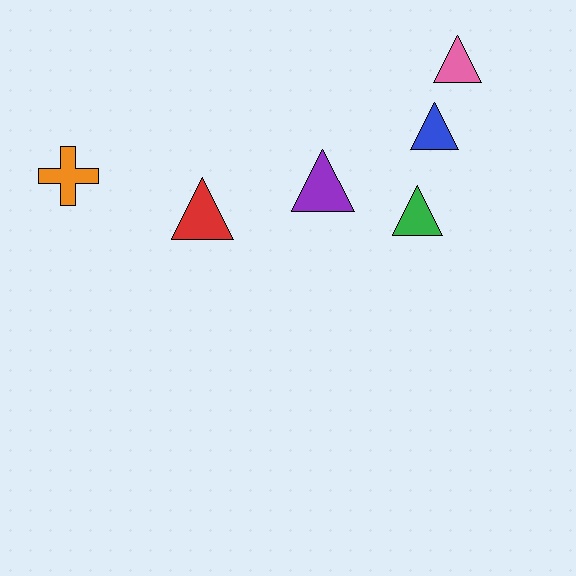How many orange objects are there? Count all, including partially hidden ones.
There is 1 orange object.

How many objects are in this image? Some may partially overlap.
There are 6 objects.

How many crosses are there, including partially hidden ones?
There is 1 cross.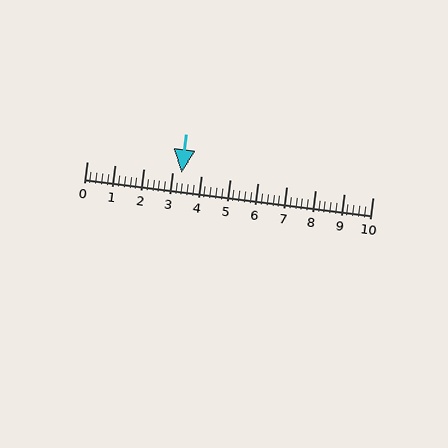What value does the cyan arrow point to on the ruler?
The cyan arrow points to approximately 3.3.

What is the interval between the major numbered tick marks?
The major tick marks are spaced 1 units apart.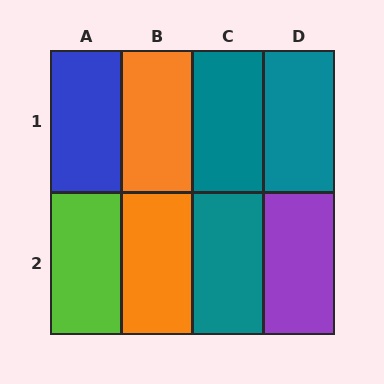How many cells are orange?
2 cells are orange.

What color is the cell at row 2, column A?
Lime.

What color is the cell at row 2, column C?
Teal.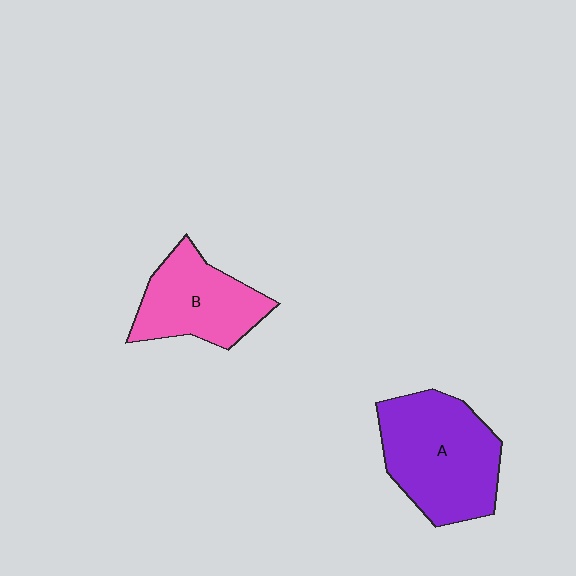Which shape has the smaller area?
Shape B (pink).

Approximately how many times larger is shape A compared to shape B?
Approximately 1.4 times.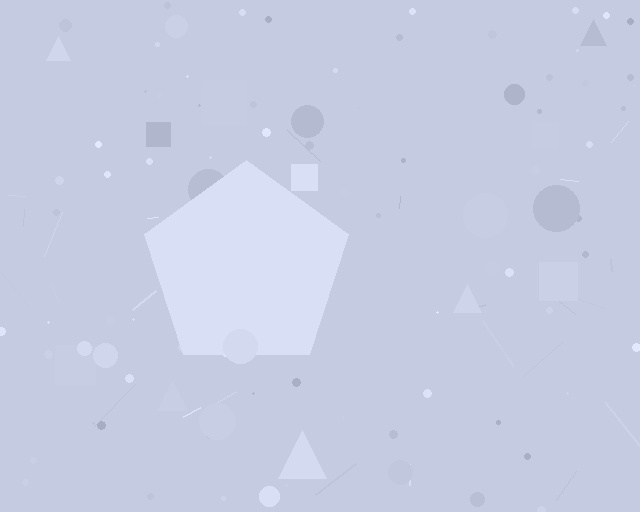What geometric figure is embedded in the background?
A pentagon is embedded in the background.